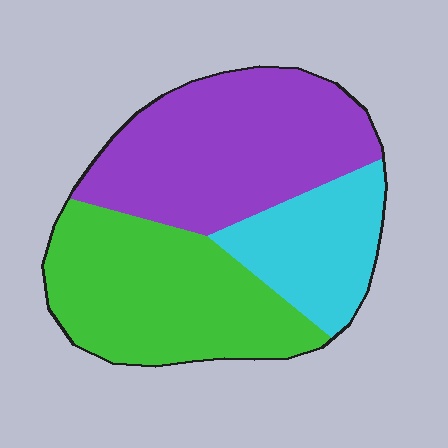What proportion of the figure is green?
Green covers 38% of the figure.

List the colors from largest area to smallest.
From largest to smallest: purple, green, cyan.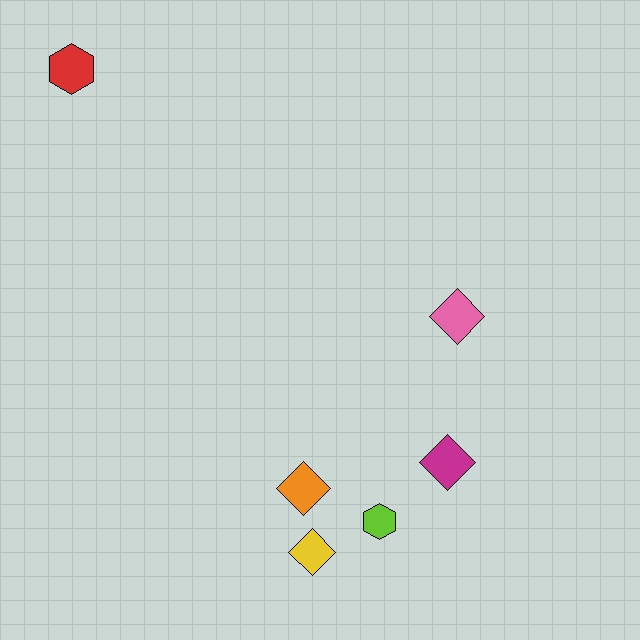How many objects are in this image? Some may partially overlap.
There are 6 objects.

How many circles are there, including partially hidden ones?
There are no circles.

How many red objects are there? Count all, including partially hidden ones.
There is 1 red object.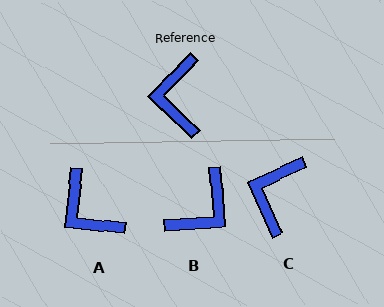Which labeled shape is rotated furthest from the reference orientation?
B, about 139 degrees away.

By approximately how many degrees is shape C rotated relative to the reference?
Approximately 21 degrees clockwise.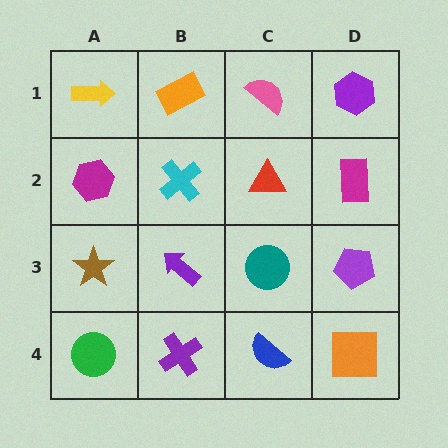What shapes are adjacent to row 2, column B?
An orange rectangle (row 1, column B), a purple arrow (row 3, column B), a magenta hexagon (row 2, column A), a red triangle (row 2, column C).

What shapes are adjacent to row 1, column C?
A red triangle (row 2, column C), an orange rectangle (row 1, column B), a purple hexagon (row 1, column D).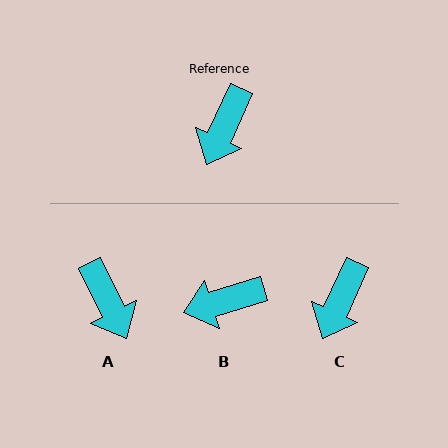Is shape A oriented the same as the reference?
No, it is off by about 51 degrees.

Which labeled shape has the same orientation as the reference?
C.